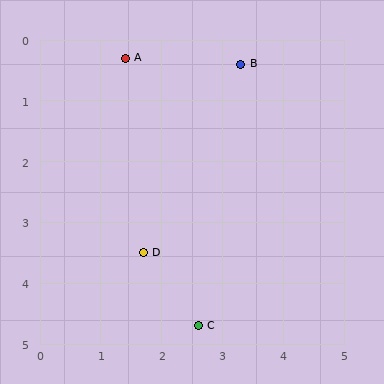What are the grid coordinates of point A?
Point A is at approximately (1.4, 0.3).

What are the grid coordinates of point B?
Point B is at approximately (3.3, 0.4).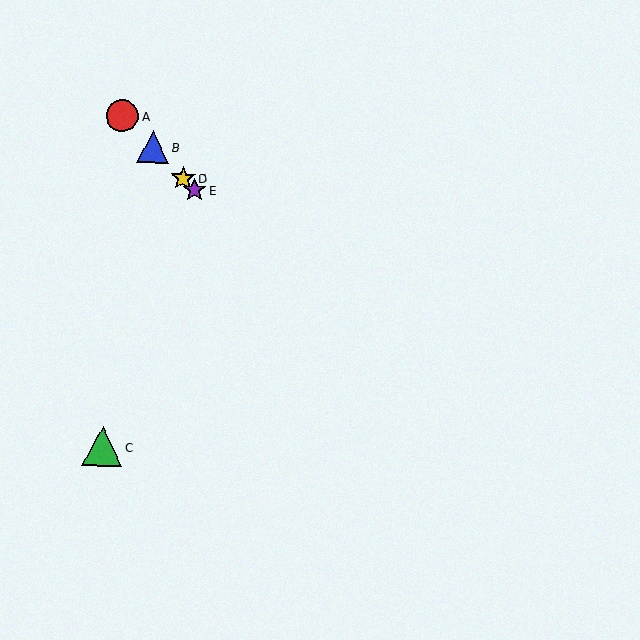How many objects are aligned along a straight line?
4 objects (A, B, D, E) are aligned along a straight line.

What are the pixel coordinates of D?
Object D is at (183, 178).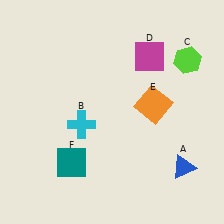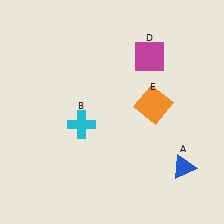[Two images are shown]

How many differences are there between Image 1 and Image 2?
There are 2 differences between the two images.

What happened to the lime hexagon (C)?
The lime hexagon (C) was removed in Image 2. It was in the top-right area of Image 1.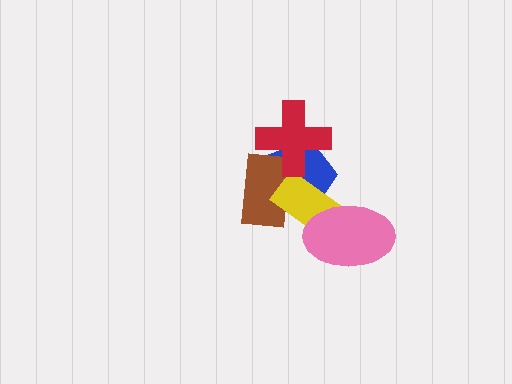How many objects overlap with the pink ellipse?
1 object overlaps with the pink ellipse.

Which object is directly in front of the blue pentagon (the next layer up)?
The brown rectangle is directly in front of the blue pentagon.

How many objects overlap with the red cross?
2 objects overlap with the red cross.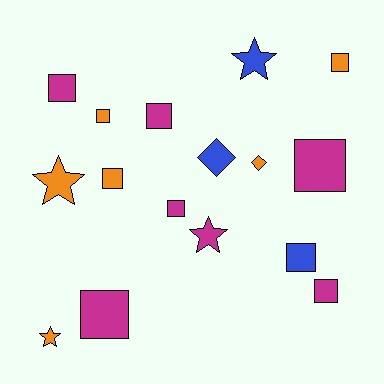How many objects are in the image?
There are 16 objects.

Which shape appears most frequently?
Square, with 10 objects.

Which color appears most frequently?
Magenta, with 7 objects.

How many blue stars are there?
There is 1 blue star.